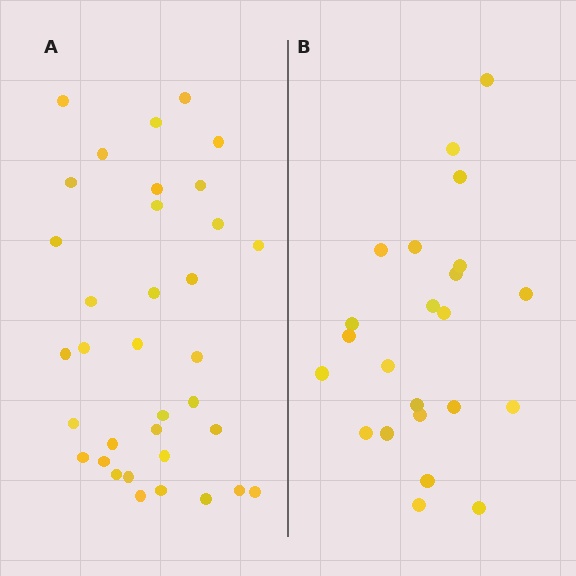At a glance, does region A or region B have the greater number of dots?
Region A (the left region) has more dots.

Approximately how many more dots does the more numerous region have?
Region A has roughly 12 or so more dots than region B.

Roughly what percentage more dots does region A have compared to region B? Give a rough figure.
About 50% more.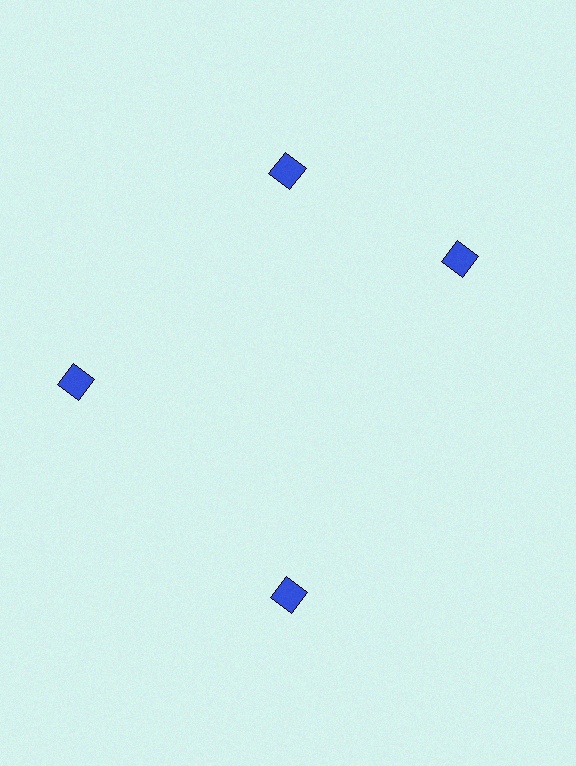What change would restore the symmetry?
The symmetry would be restored by rotating it back into even spacing with its neighbors so that all 4 diamonds sit at equal angles and equal distance from the center.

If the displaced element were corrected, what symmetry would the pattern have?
It would have 4-fold rotational symmetry — the pattern would map onto itself every 90 degrees.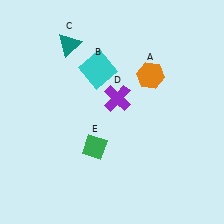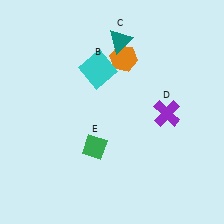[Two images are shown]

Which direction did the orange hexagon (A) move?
The orange hexagon (A) moved left.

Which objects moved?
The objects that moved are: the orange hexagon (A), the teal triangle (C), the purple cross (D).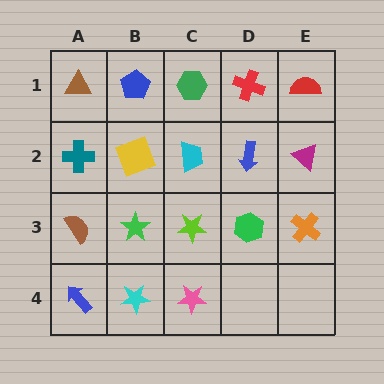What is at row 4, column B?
A cyan star.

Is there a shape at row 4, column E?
No, that cell is empty.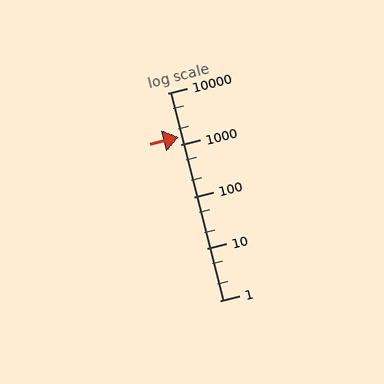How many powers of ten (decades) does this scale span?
The scale spans 4 decades, from 1 to 10000.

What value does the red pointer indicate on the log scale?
The pointer indicates approximately 1400.